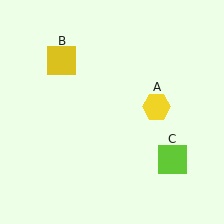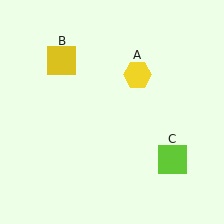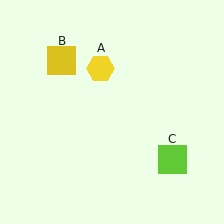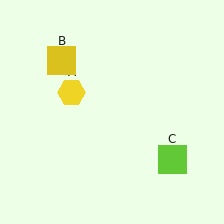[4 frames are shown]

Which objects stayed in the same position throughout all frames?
Yellow square (object B) and lime square (object C) remained stationary.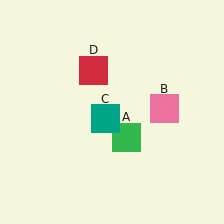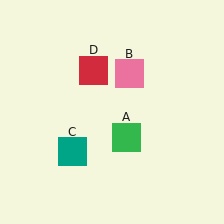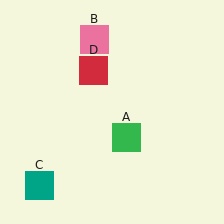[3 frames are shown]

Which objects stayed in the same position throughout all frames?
Green square (object A) and red square (object D) remained stationary.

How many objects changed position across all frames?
2 objects changed position: pink square (object B), teal square (object C).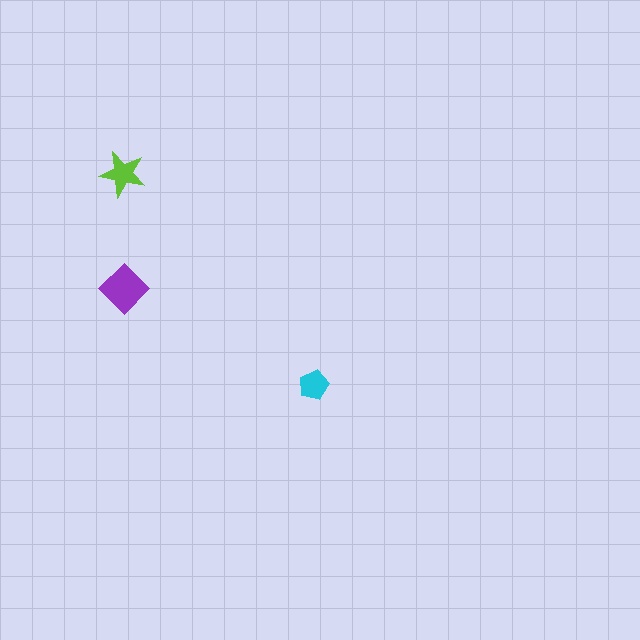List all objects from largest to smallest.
The purple diamond, the lime star, the cyan pentagon.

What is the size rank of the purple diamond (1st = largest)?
1st.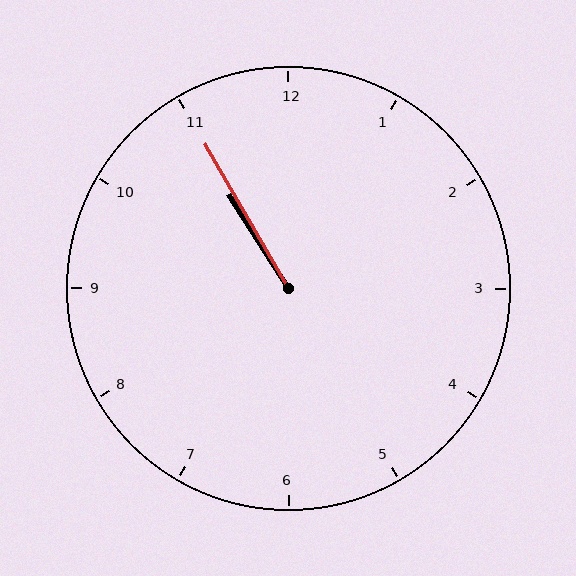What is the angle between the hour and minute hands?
Approximately 2 degrees.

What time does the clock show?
10:55.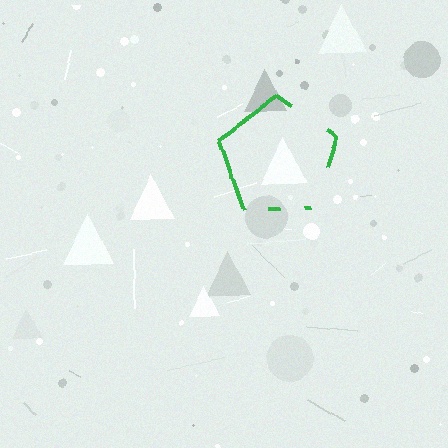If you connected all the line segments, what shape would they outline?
They would outline a pentagon.